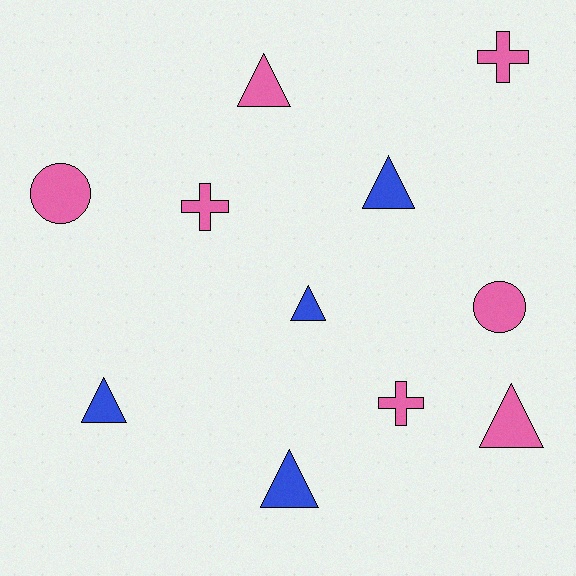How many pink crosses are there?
There are 3 pink crosses.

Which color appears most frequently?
Pink, with 7 objects.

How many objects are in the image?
There are 11 objects.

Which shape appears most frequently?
Triangle, with 6 objects.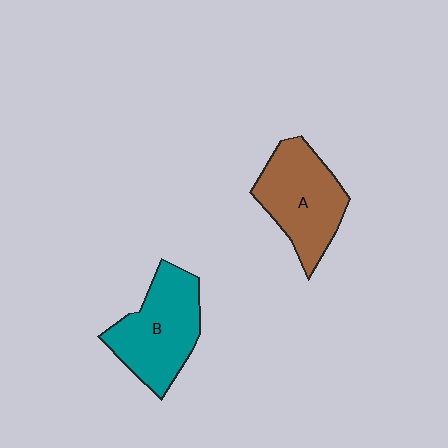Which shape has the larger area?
Shape B (teal).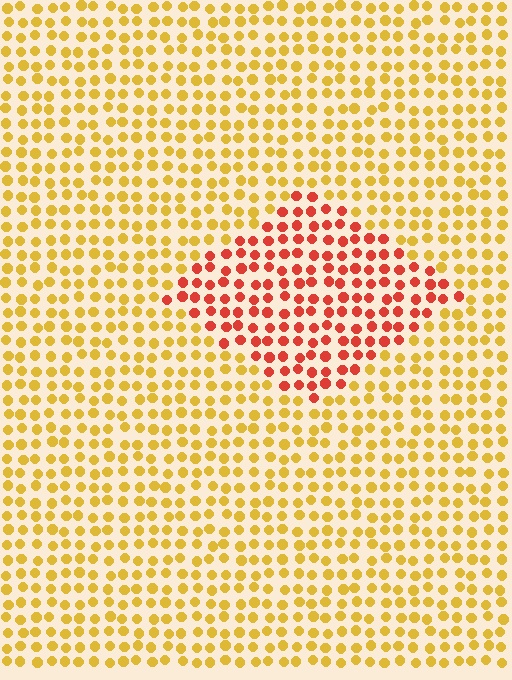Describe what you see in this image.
The image is filled with small yellow elements in a uniform arrangement. A diamond-shaped region is visible where the elements are tinted to a slightly different hue, forming a subtle color boundary.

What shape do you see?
I see a diamond.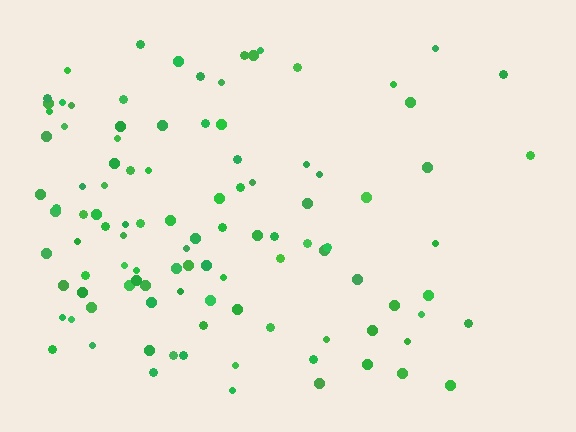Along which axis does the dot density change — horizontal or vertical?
Horizontal.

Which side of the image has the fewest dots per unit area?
The right.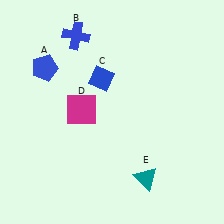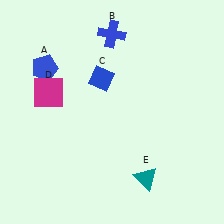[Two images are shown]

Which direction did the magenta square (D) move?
The magenta square (D) moved left.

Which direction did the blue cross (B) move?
The blue cross (B) moved right.